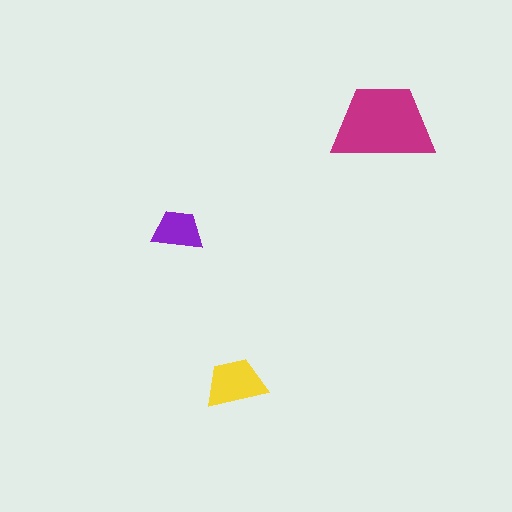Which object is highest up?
The magenta trapezoid is topmost.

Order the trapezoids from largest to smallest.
the magenta one, the yellow one, the purple one.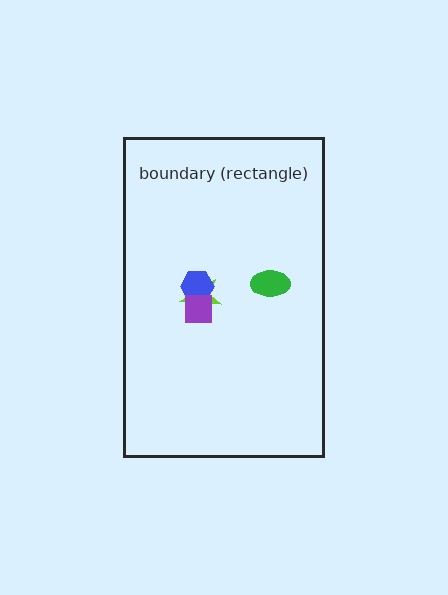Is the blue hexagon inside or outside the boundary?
Inside.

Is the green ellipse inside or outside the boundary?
Inside.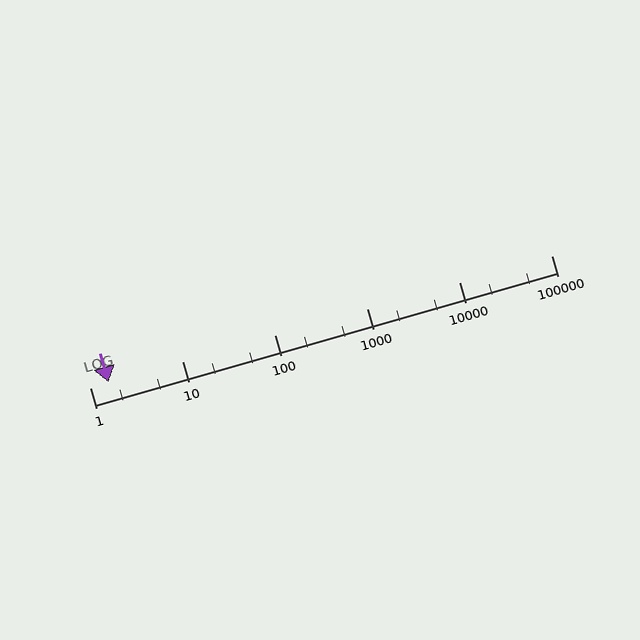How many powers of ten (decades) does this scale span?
The scale spans 5 decades, from 1 to 100000.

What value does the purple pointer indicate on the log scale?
The pointer indicates approximately 1.6.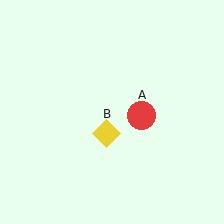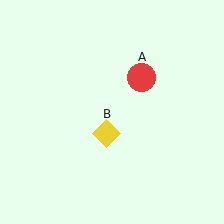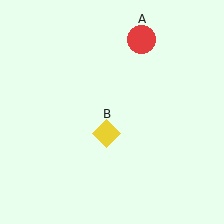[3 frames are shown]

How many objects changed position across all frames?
1 object changed position: red circle (object A).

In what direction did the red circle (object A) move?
The red circle (object A) moved up.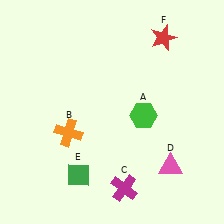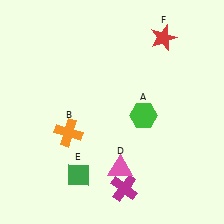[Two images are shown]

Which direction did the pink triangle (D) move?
The pink triangle (D) moved left.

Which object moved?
The pink triangle (D) moved left.